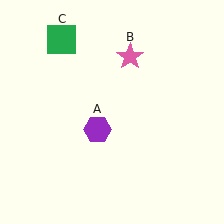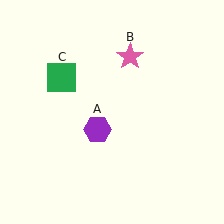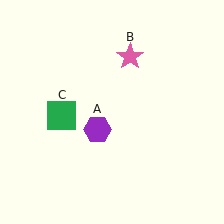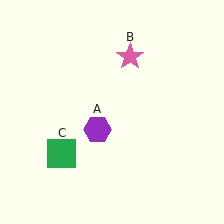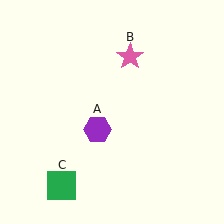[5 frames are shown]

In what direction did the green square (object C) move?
The green square (object C) moved down.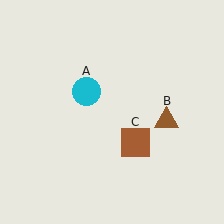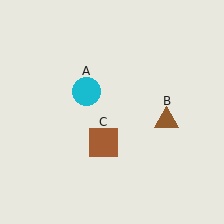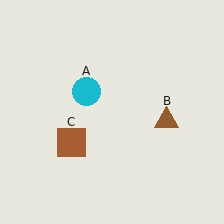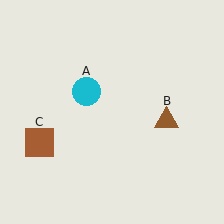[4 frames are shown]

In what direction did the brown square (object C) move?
The brown square (object C) moved left.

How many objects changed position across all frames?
1 object changed position: brown square (object C).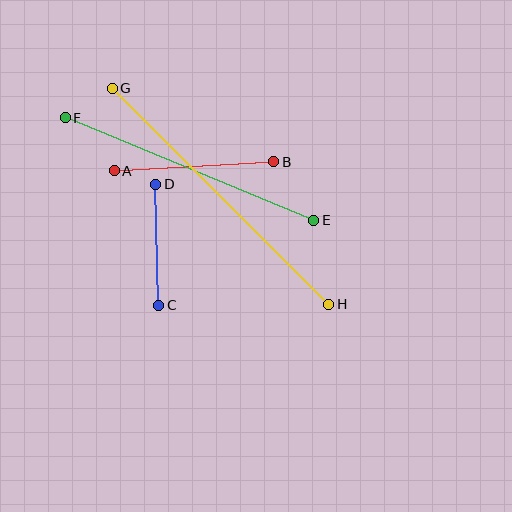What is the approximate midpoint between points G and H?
The midpoint is at approximately (220, 196) pixels.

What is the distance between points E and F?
The distance is approximately 269 pixels.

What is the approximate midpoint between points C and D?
The midpoint is at approximately (157, 245) pixels.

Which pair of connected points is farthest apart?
Points G and H are farthest apart.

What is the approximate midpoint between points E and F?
The midpoint is at approximately (189, 169) pixels.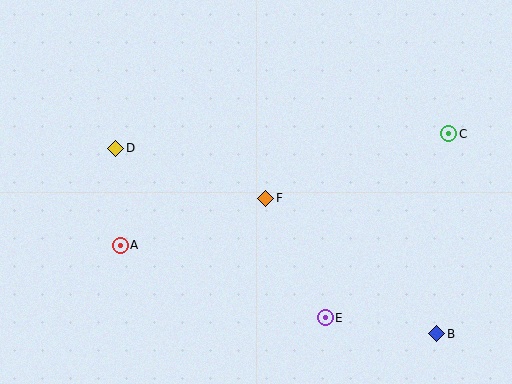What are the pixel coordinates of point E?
Point E is at (325, 318).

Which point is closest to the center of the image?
Point F at (266, 198) is closest to the center.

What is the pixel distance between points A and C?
The distance between A and C is 347 pixels.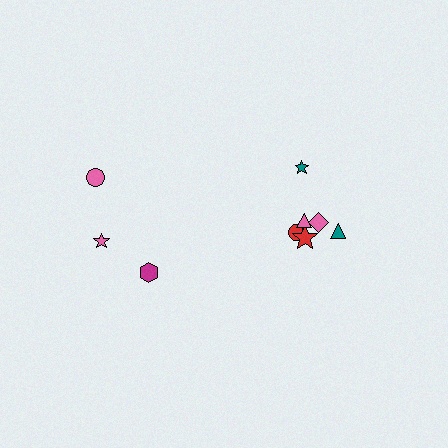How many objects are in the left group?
There are 3 objects.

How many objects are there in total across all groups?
There are 9 objects.